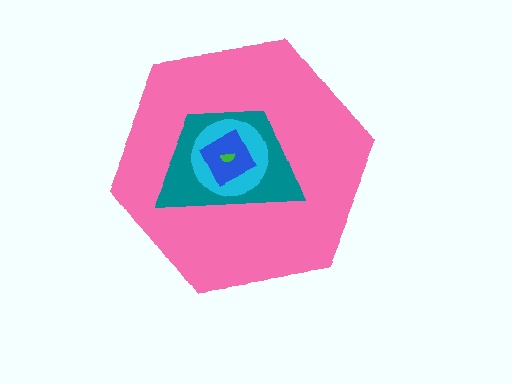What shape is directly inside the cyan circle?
The blue diamond.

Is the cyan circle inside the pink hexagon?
Yes.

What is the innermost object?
The green semicircle.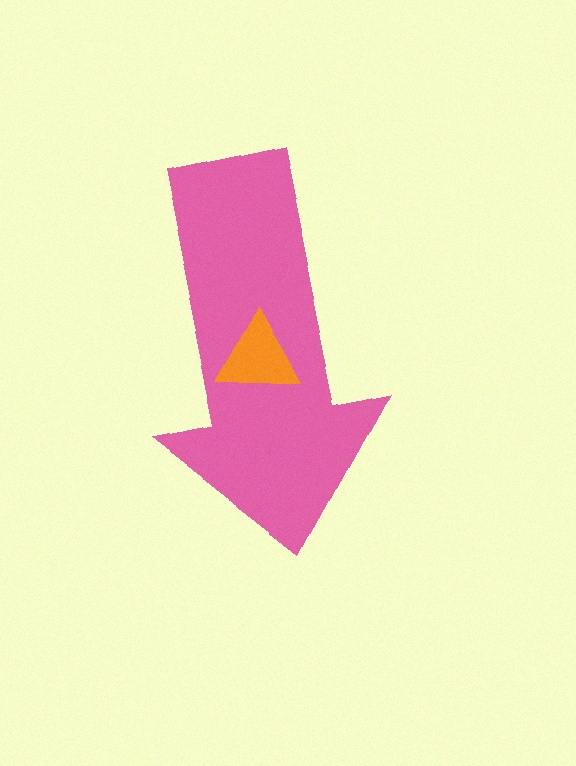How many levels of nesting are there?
2.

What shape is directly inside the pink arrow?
The orange triangle.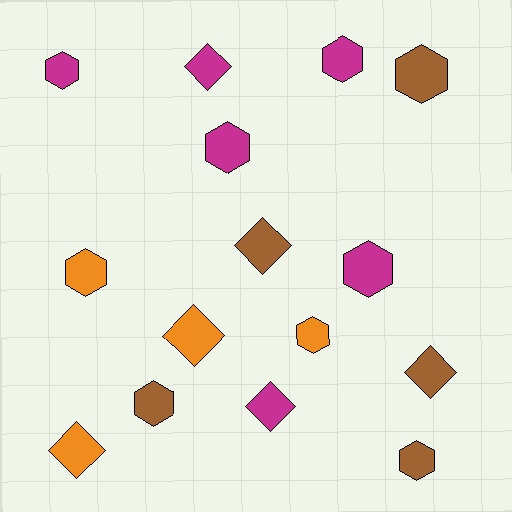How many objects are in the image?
There are 15 objects.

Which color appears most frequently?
Magenta, with 6 objects.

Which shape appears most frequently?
Hexagon, with 9 objects.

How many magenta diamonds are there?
There are 2 magenta diamonds.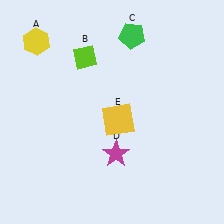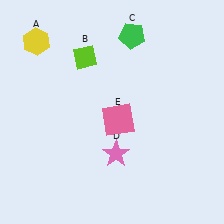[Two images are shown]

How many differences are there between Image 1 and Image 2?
There are 2 differences between the two images.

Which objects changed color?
D changed from magenta to pink. E changed from yellow to pink.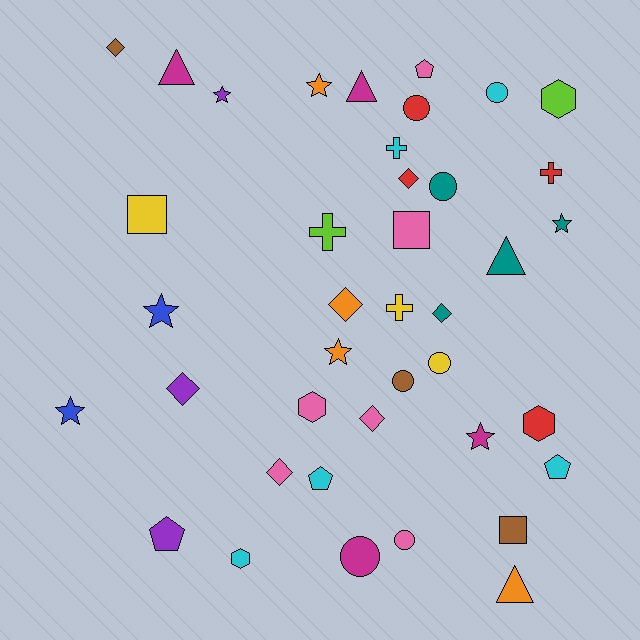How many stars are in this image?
There are 7 stars.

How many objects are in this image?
There are 40 objects.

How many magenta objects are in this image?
There are 4 magenta objects.